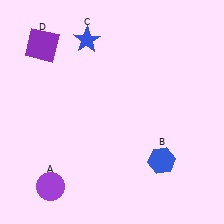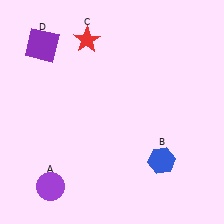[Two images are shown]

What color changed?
The star (C) changed from blue in Image 1 to red in Image 2.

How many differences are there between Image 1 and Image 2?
There is 1 difference between the two images.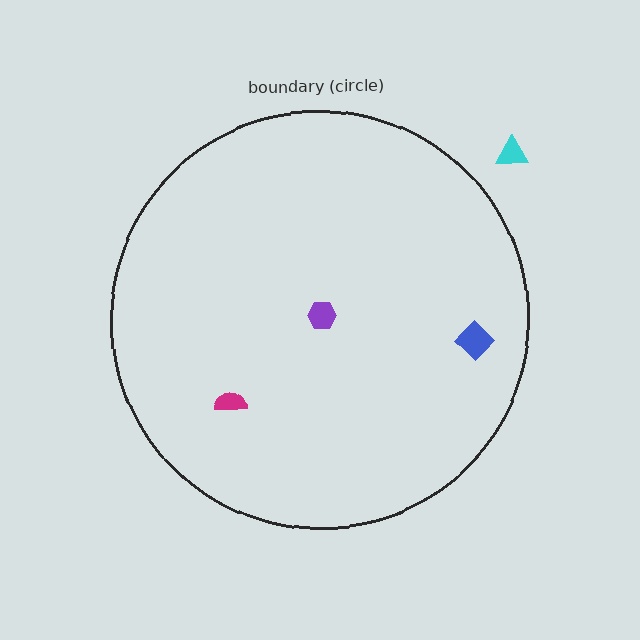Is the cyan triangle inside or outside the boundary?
Outside.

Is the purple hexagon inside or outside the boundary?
Inside.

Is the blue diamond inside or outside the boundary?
Inside.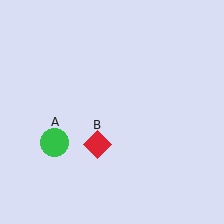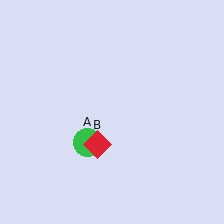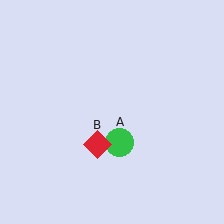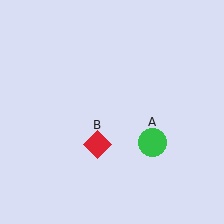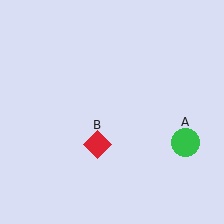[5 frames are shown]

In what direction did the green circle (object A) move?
The green circle (object A) moved right.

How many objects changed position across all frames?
1 object changed position: green circle (object A).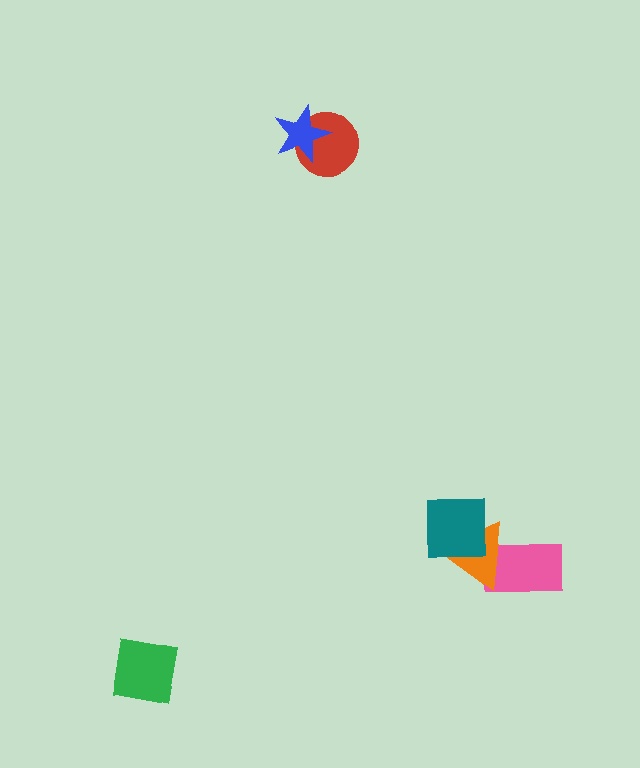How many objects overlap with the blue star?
1 object overlaps with the blue star.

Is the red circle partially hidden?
Yes, it is partially covered by another shape.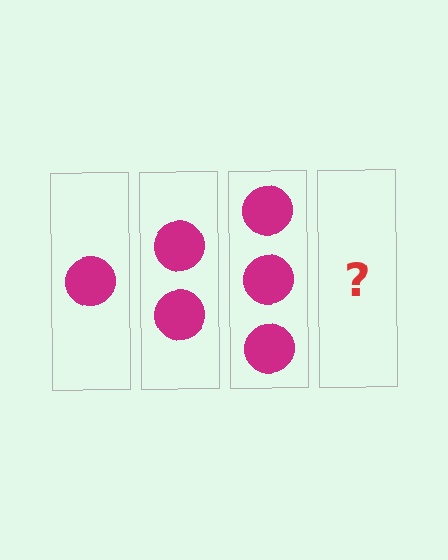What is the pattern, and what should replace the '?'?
The pattern is that each step adds one more circle. The '?' should be 4 circles.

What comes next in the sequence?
The next element should be 4 circles.